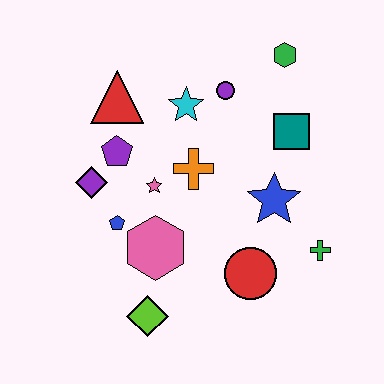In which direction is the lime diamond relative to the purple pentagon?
The lime diamond is below the purple pentagon.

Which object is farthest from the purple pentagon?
The green cross is farthest from the purple pentagon.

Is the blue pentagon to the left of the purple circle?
Yes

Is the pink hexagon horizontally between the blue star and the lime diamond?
Yes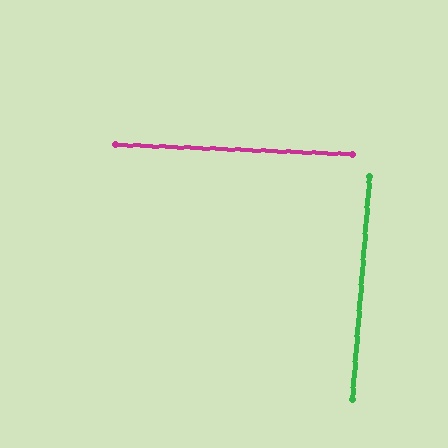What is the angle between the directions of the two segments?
Approximately 88 degrees.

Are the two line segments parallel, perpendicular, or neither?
Perpendicular — they meet at approximately 88°.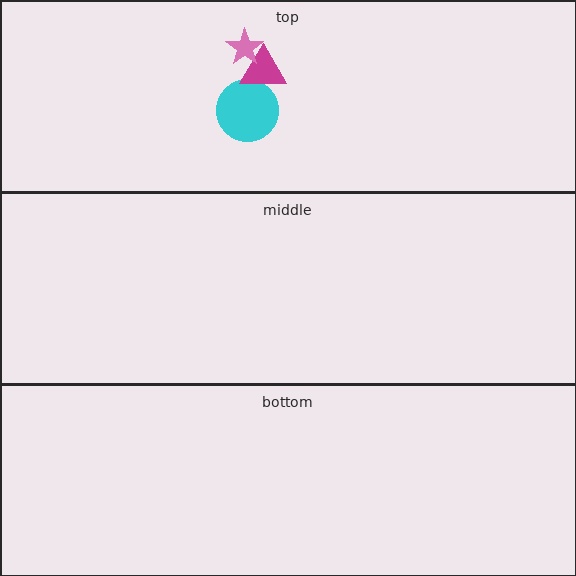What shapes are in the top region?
The cyan circle, the magenta triangle, the pink star.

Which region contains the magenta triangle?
The top region.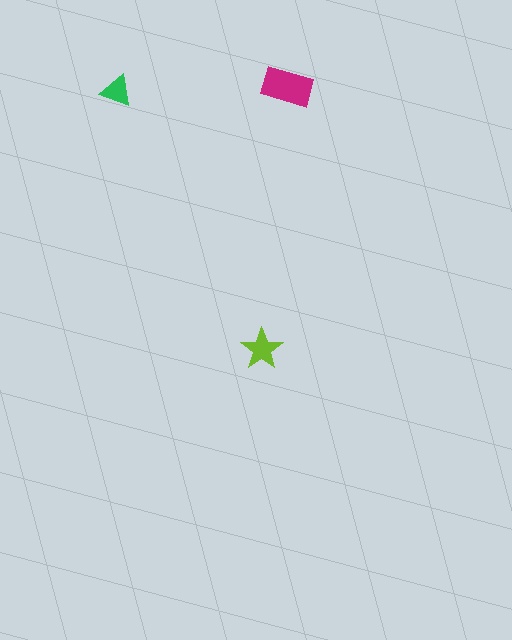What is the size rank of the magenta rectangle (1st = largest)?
1st.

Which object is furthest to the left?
The green triangle is leftmost.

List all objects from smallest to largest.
The green triangle, the lime star, the magenta rectangle.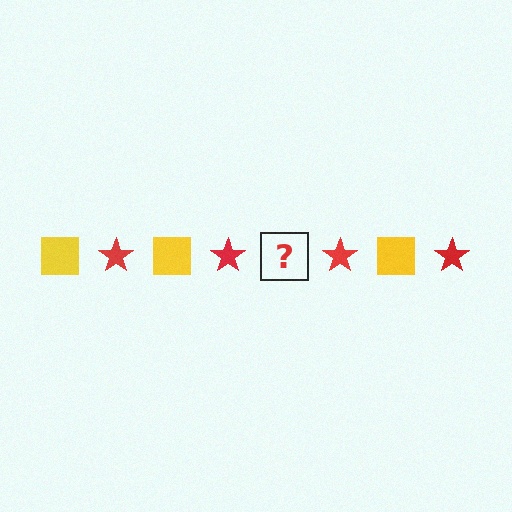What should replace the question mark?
The question mark should be replaced with a yellow square.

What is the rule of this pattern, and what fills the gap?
The rule is that the pattern alternates between yellow square and red star. The gap should be filled with a yellow square.